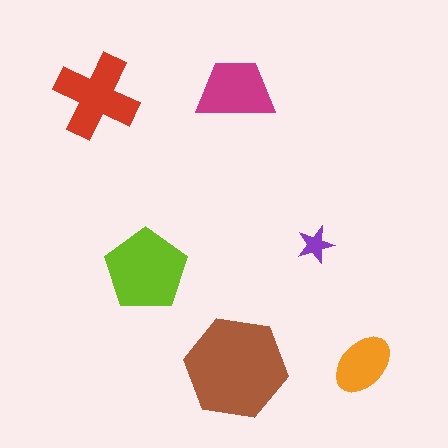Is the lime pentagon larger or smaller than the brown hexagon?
Smaller.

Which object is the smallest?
The purple star.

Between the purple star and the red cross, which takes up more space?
The red cross.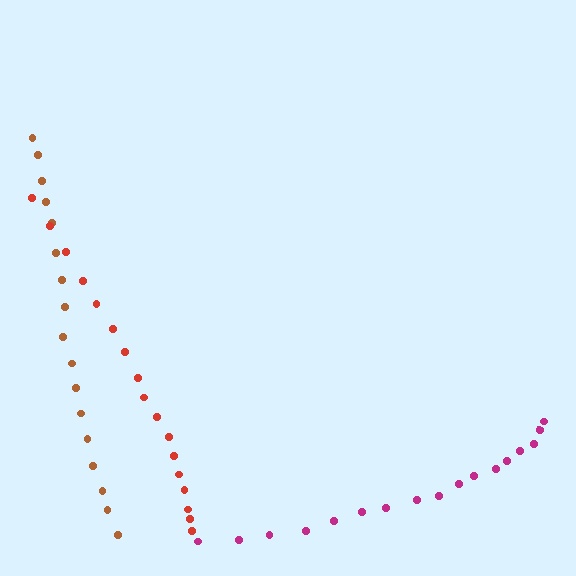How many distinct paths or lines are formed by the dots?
There are 3 distinct paths.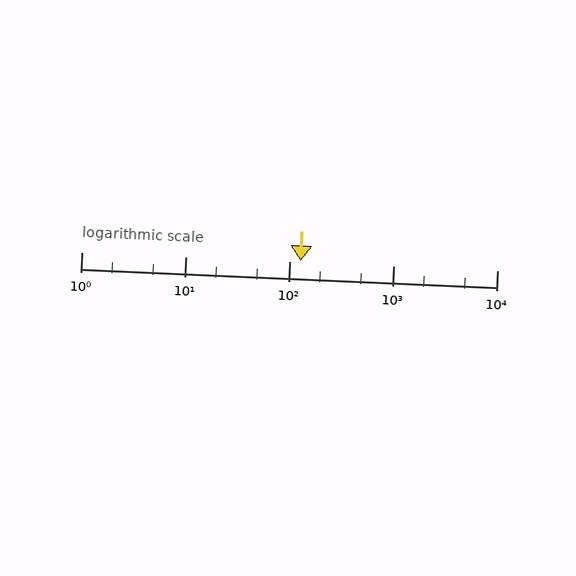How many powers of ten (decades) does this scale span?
The scale spans 4 decades, from 1 to 10000.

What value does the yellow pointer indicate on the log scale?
The pointer indicates approximately 130.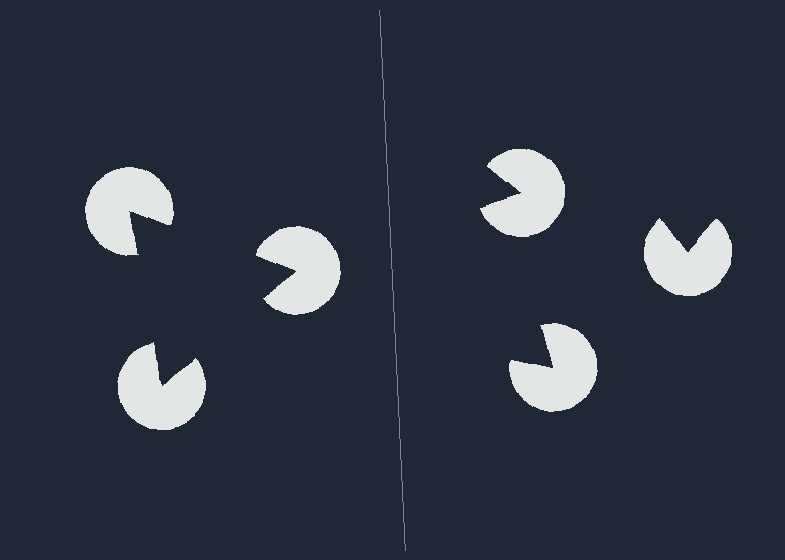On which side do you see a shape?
An illusory triangle appears on the left side. On the right side the wedge cuts are rotated, so no coherent shape forms.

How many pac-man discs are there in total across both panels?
6 — 3 on each side.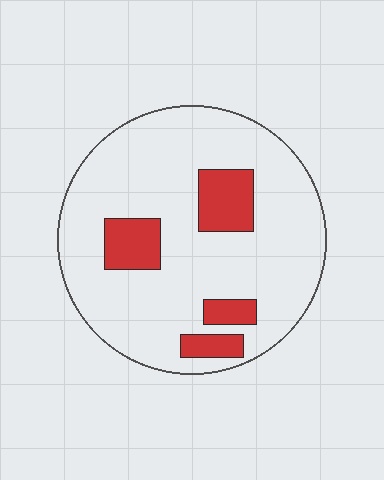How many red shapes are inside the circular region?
4.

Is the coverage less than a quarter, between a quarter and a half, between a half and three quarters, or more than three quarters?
Less than a quarter.